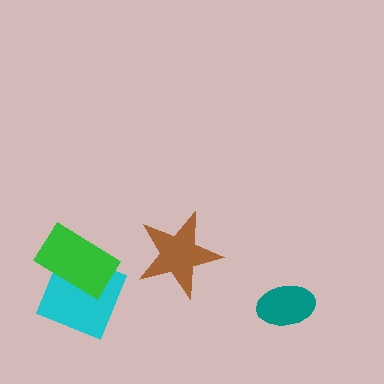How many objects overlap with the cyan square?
1 object overlaps with the cyan square.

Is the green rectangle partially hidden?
No, no other shape covers it.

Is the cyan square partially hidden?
Yes, it is partially covered by another shape.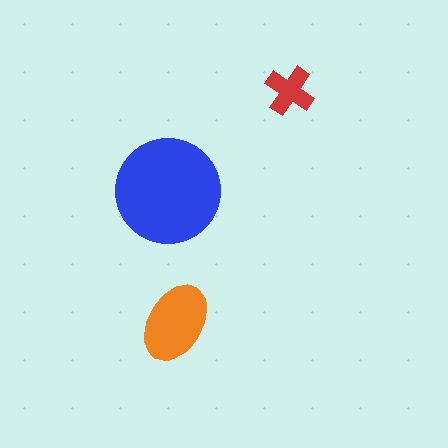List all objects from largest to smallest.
The blue circle, the orange ellipse, the red cross.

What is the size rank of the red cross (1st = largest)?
3rd.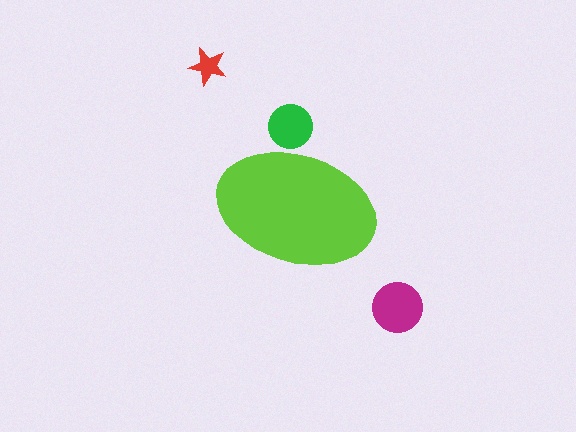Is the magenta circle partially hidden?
No, the magenta circle is fully visible.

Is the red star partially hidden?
No, the red star is fully visible.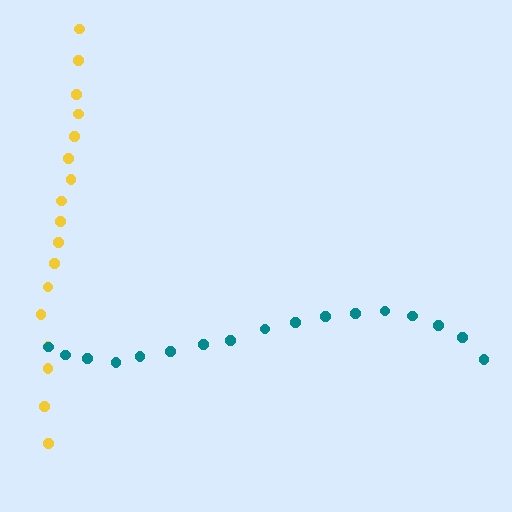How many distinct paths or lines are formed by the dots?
There are 2 distinct paths.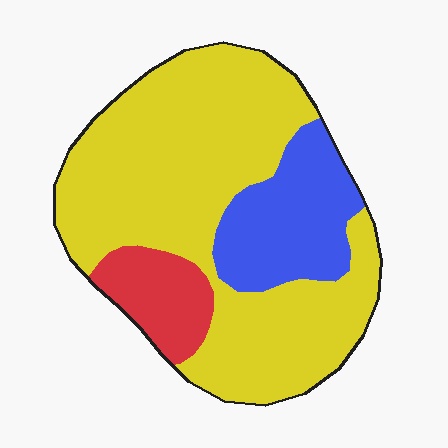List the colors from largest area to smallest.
From largest to smallest: yellow, blue, red.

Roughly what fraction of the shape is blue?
Blue covers roughly 20% of the shape.